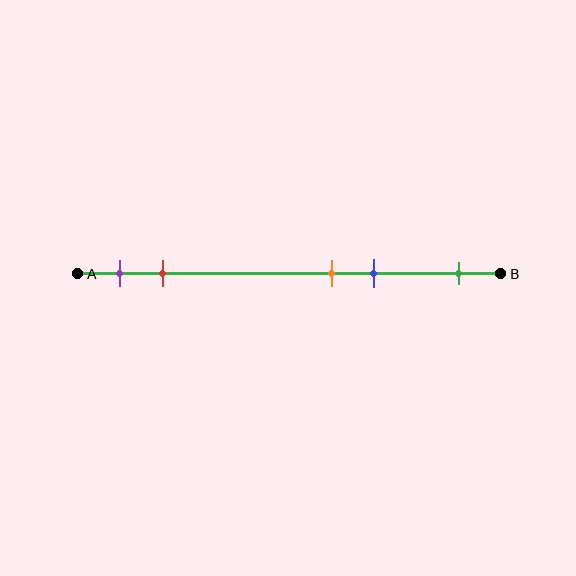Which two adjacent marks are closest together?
The orange and blue marks are the closest adjacent pair.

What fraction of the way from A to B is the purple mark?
The purple mark is approximately 10% (0.1) of the way from A to B.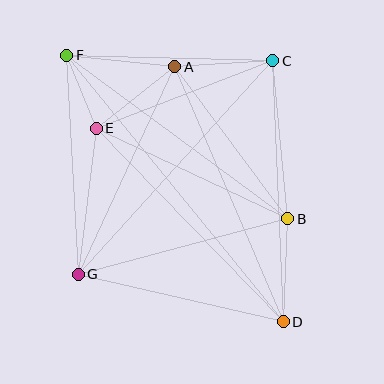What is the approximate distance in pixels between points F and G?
The distance between F and G is approximately 219 pixels.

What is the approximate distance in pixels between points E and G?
The distance between E and G is approximately 147 pixels.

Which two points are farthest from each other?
Points D and F are farthest from each other.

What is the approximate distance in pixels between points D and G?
The distance between D and G is approximately 210 pixels.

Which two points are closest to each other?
Points E and F are closest to each other.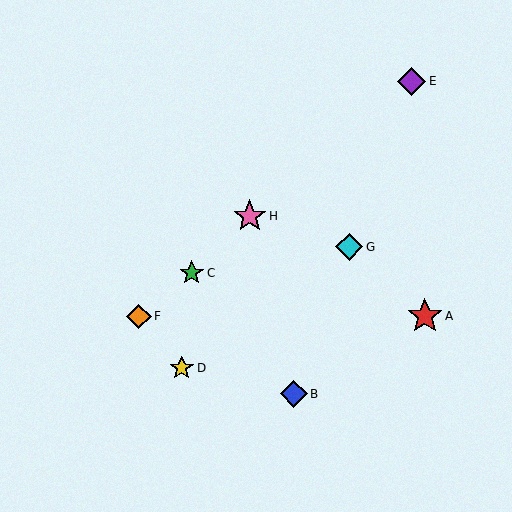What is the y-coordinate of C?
Object C is at y≈273.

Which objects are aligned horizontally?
Objects A, F are aligned horizontally.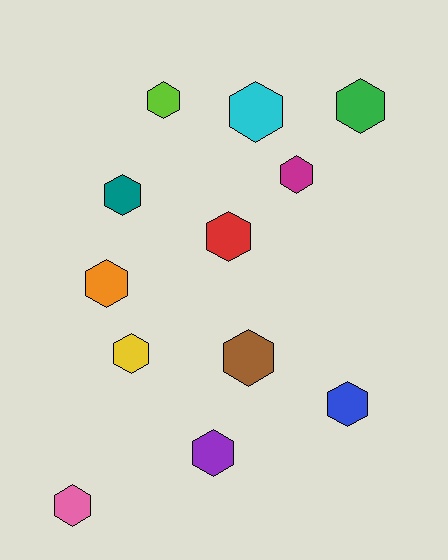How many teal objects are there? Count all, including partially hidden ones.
There is 1 teal object.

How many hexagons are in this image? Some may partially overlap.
There are 12 hexagons.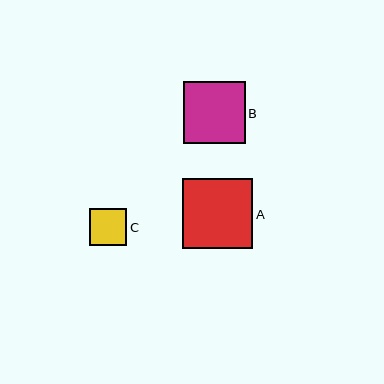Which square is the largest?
Square A is the largest with a size of approximately 70 pixels.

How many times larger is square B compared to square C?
Square B is approximately 1.6 times the size of square C.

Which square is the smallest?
Square C is the smallest with a size of approximately 38 pixels.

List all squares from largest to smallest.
From largest to smallest: A, B, C.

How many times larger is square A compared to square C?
Square A is approximately 1.9 times the size of square C.